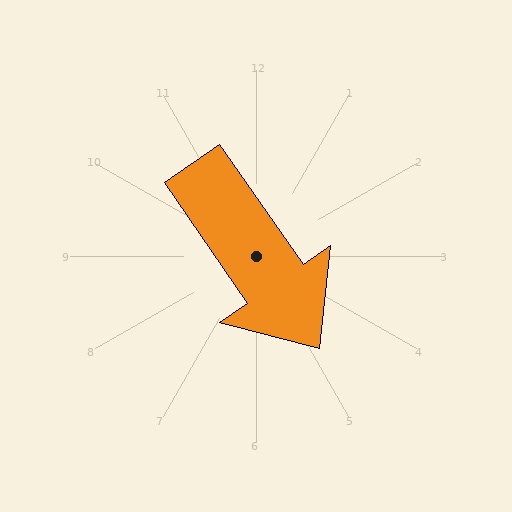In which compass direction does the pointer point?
Southeast.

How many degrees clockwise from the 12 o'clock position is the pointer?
Approximately 145 degrees.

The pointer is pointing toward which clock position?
Roughly 5 o'clock.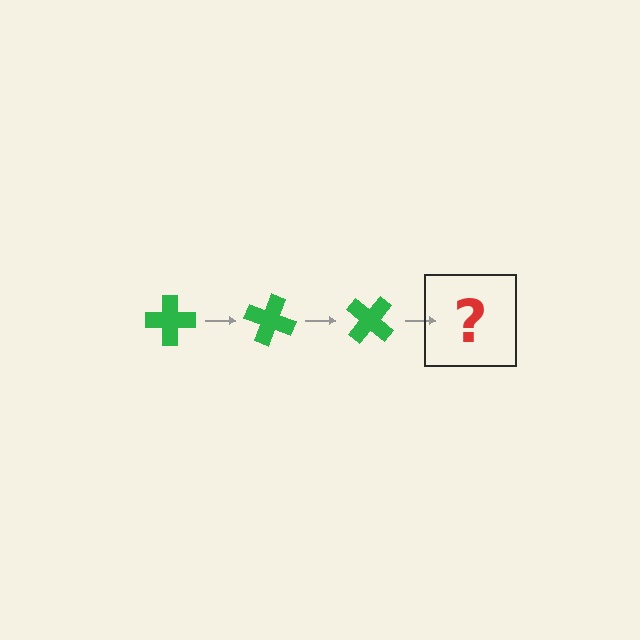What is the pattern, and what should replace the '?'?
The pattern is that the cross rotates 20 degrees each step. The '?' should be a green cross rotated 60 degrees.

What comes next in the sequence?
The next element should be a green cross rotated 60 degrees.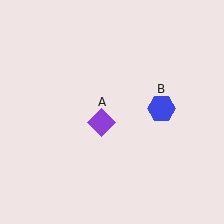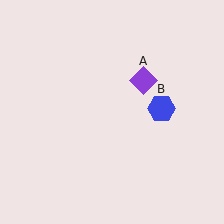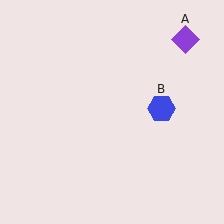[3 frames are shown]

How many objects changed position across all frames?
1 object changed position: purple diamond (object A).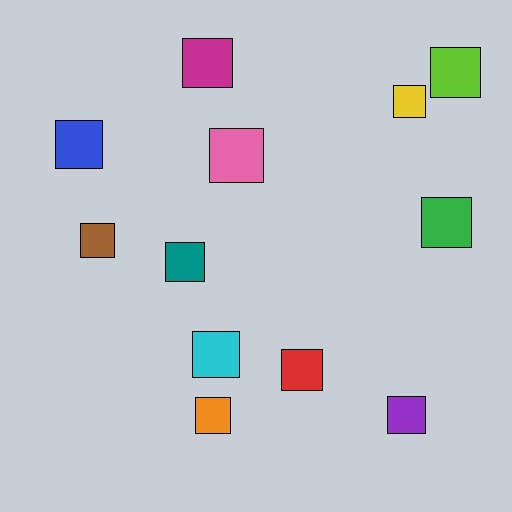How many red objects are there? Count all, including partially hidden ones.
There is 1 red object.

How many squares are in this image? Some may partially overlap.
There are 12 squares.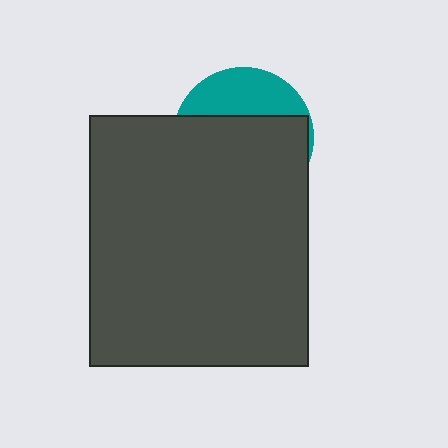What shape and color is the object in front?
The object in front is a dark gray rectangle.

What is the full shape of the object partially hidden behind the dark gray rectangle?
The partially hidden object is a teal circle.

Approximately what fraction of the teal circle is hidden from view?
Roughly 69% of the teal circle is hidden behind the dark gray rectangle.